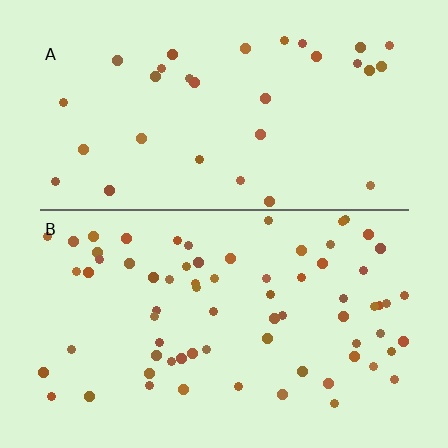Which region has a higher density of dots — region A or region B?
B (the bottom).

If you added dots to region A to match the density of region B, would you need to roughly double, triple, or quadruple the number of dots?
Approximately double.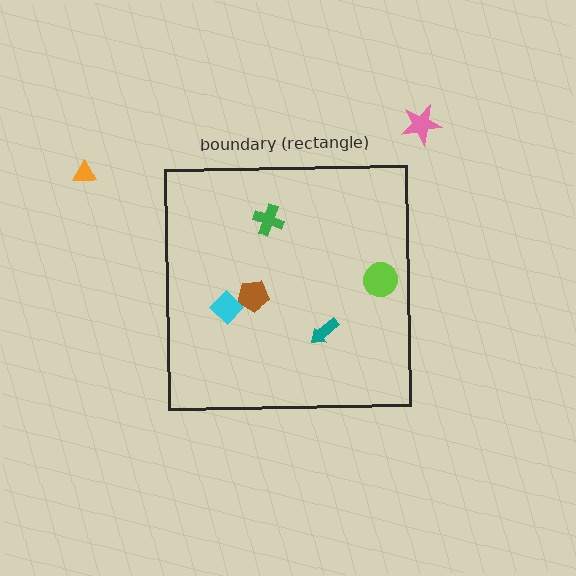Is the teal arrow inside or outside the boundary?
Inside.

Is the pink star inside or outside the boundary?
Outside.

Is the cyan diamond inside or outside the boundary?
Inside.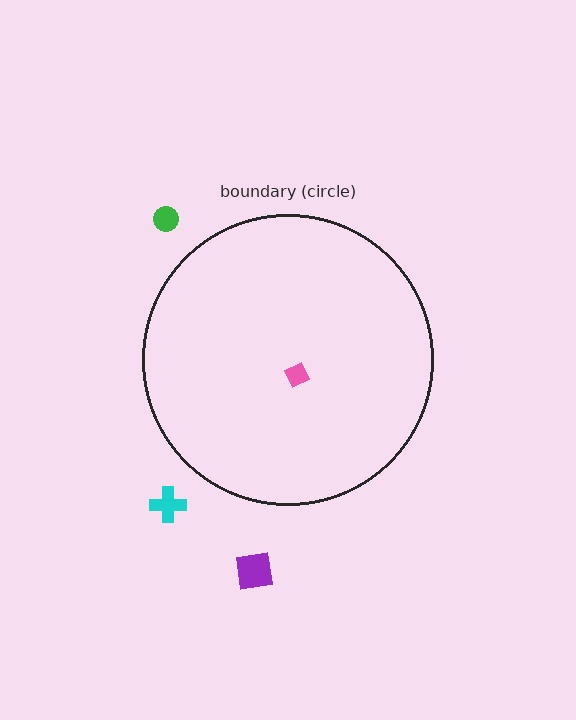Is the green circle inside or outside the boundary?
Outside.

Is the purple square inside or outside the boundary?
Outside.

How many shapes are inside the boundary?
1 inside, 3 outside.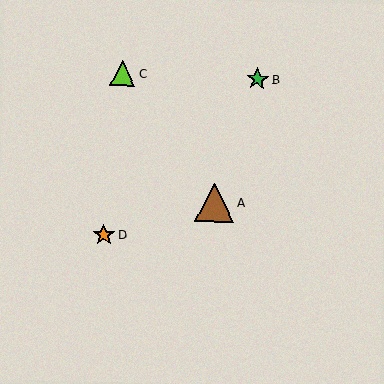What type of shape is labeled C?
Shape C is a lime triangle.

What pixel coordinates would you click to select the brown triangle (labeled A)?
Click at (215, 203) to select the brown triangle A.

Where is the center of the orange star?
The center of the orange star is at (104, 235).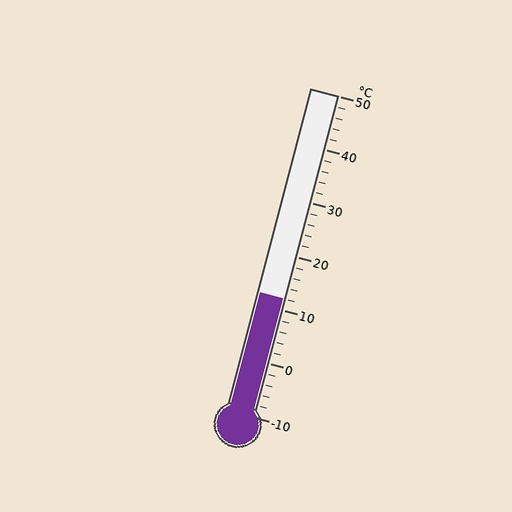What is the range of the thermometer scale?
The thermometer scale ranges from -10°C to 50°C.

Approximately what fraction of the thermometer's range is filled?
The thermometer is filled to approximately 35% of its range.